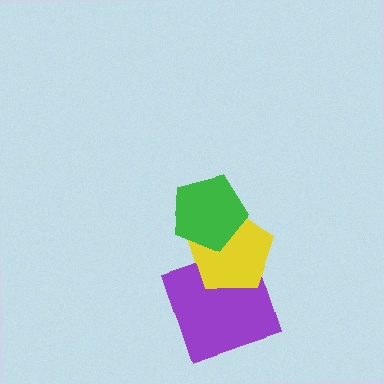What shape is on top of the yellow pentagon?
The green pentagon is on top of the yellow pentagon.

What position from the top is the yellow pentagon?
The yellow pentagon is 2nd from the top.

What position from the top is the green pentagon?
The green pentagon is 1st from the top.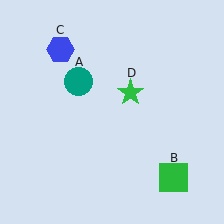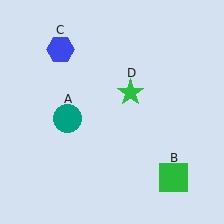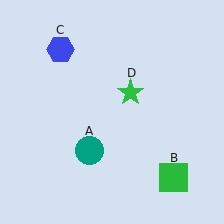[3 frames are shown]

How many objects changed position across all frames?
1 object changed position: teal circle (object A).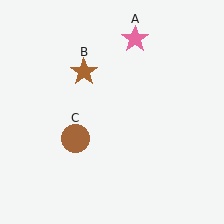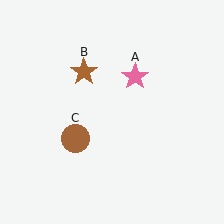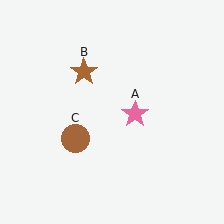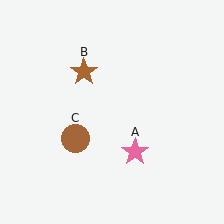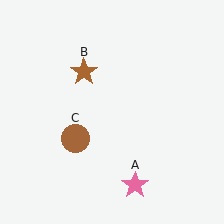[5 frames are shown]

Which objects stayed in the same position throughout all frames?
Brown star (object B) and brown circle (object C) remained stationary.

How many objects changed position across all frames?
1 object changed position: pink star (object A).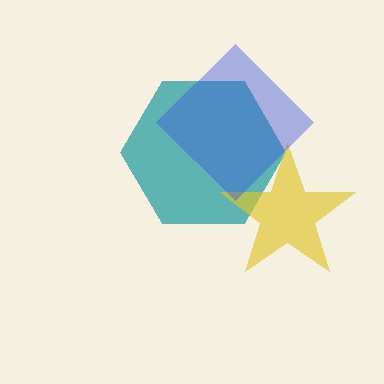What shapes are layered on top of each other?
The layered shapes are: a teal hexagon, a yellow star, a blue diamond.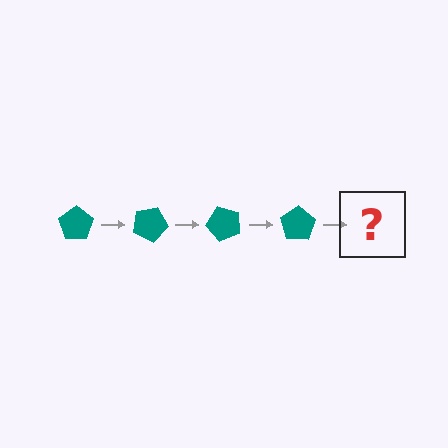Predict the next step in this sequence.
The next step is a teal pentagon rotated 100 degrees.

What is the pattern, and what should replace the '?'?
The pattern is that the pentagon rotates 25 degrees each step. The '?' should be a teal pentagon rotated 100 degrees.